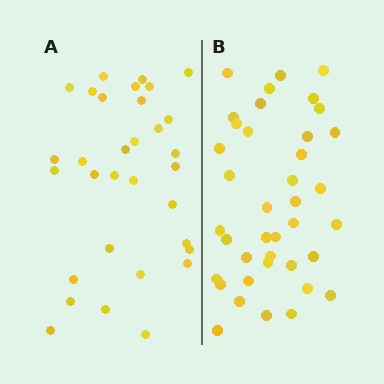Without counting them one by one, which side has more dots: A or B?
Region B (the right region) has more dots.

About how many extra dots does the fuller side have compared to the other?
Region B has roughly 8 or so more dots than region A.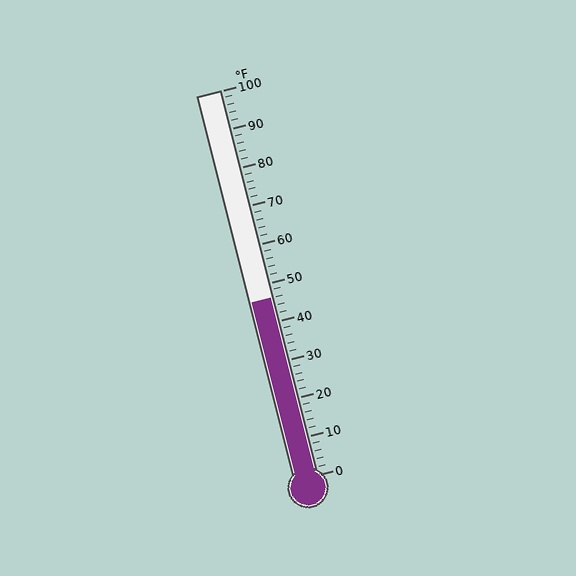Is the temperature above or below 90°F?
The temperature is below 90°F.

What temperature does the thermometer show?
The thermometer shows approximately 46°F.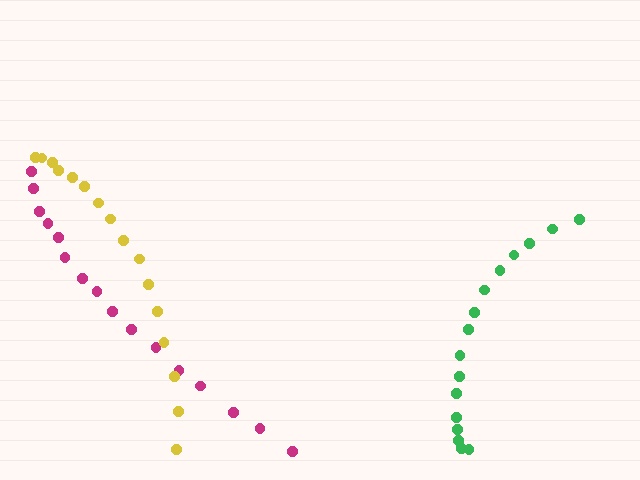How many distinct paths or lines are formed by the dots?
There are 3 distinct paths.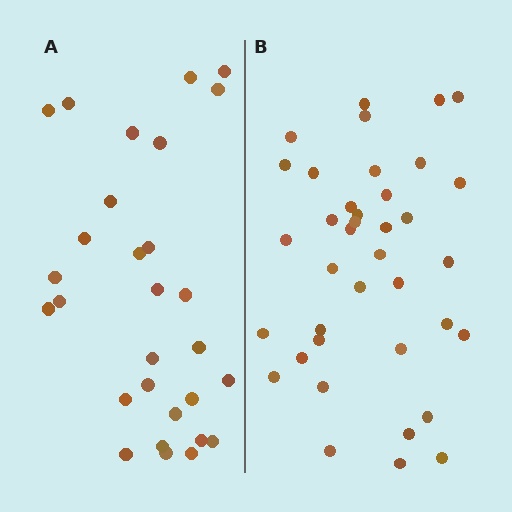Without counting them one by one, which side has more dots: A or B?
Region B (the right region) has more dots.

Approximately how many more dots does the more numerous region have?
Region B has roughly 8 or so more dots than region A.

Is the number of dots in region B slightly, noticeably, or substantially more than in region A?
Region B has noticeably more, but not dramatically so. The ratio is roughly 1.3 to 1.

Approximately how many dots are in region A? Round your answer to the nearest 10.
About 30 dots. (The exact count is 29, which rounds to 30.)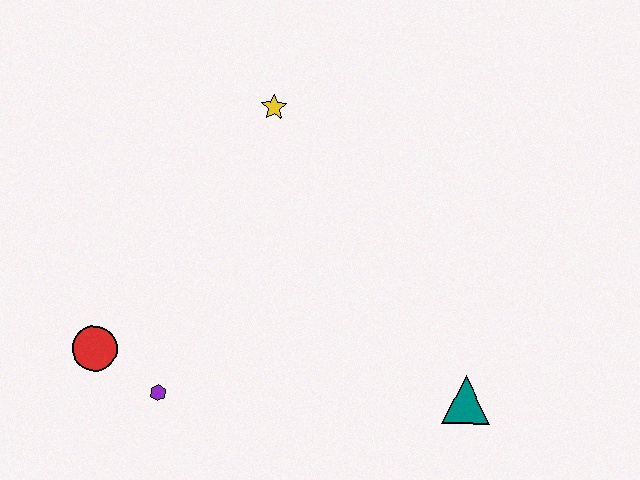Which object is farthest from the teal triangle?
The red circle is farthest from the teal triangle.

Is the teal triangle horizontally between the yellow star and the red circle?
No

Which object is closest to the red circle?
The purple hexagon is closest to the red circle.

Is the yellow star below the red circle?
No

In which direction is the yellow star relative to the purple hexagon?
The yellow star is above the purple hexagon.